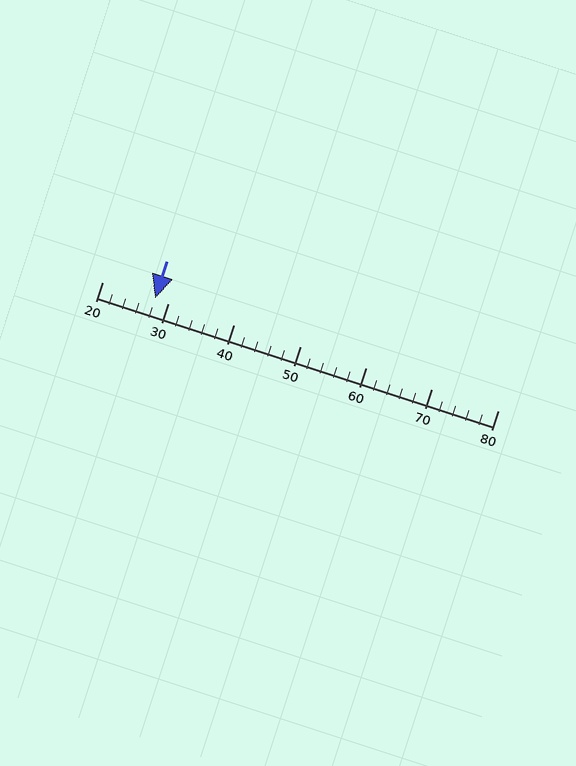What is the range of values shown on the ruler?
The ruler shows values from 20 to 80.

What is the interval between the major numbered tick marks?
The major tick marks are spaced 10 units apart.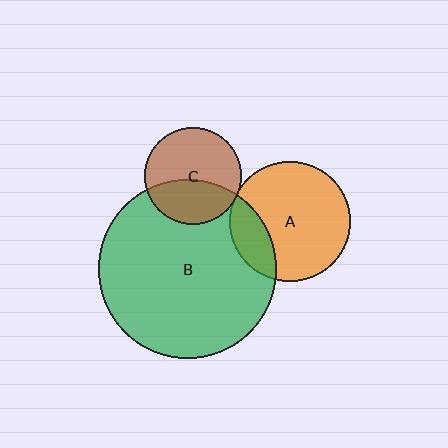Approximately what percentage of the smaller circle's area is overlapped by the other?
Approximately 5%.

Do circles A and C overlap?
Yes.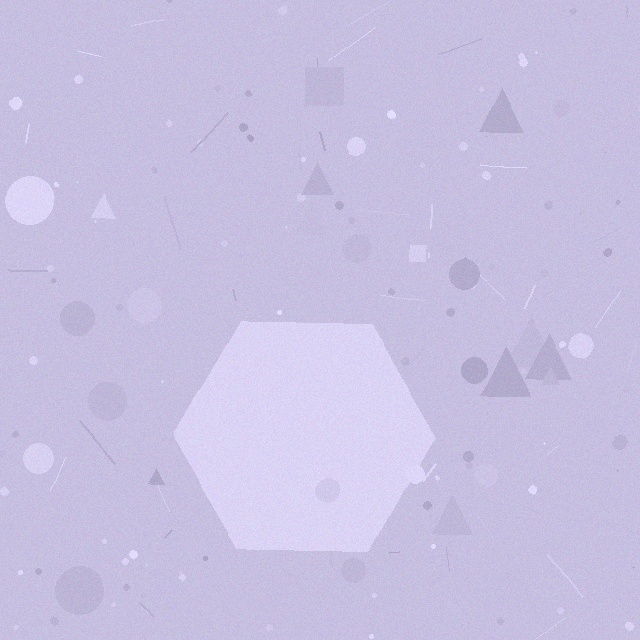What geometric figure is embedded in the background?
A hexagon is embedded in the background.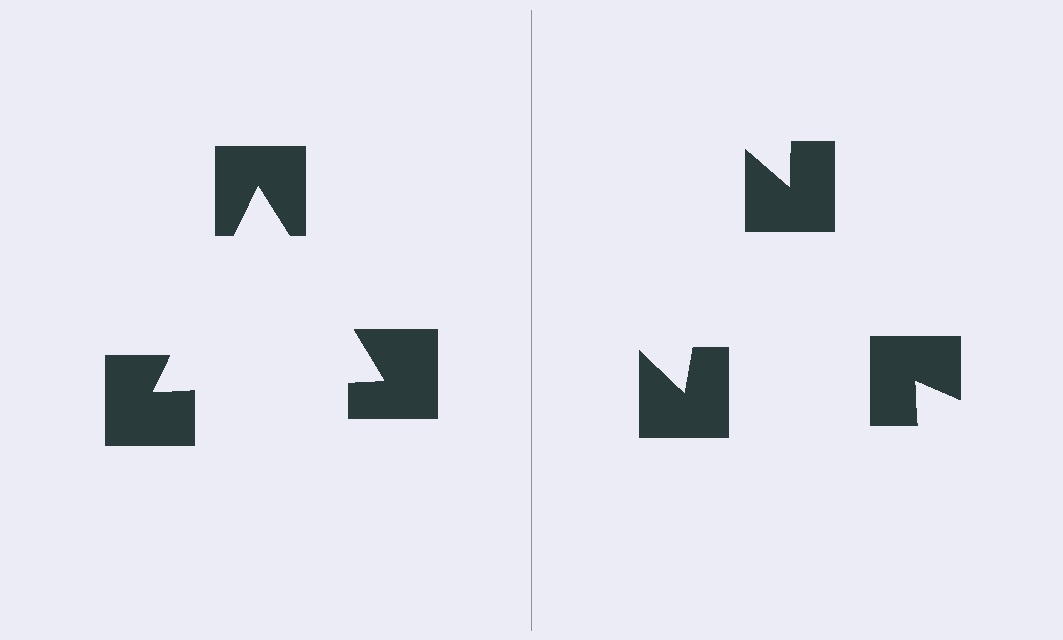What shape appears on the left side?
An illusory triangle.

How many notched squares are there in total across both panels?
6 — 3 on each side.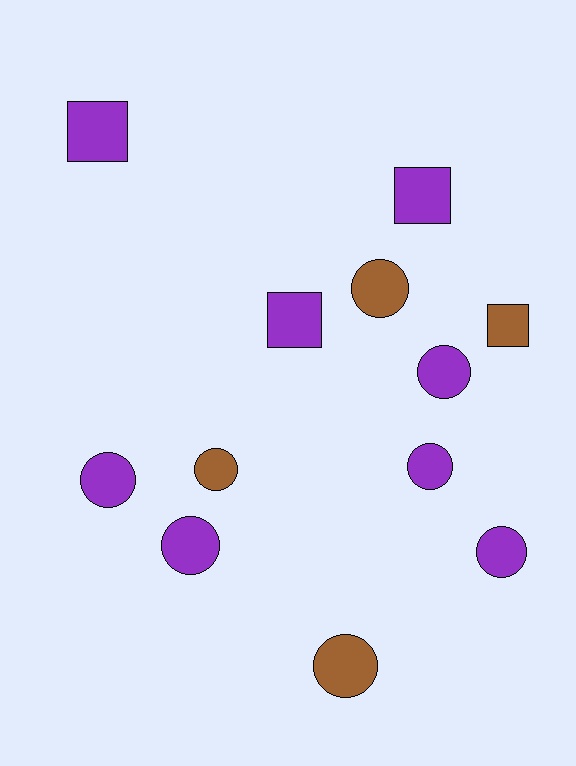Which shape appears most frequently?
Circle, with 8 objects.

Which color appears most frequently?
Purple, with 8 objects.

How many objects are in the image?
There are 12 objects.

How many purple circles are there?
There are 5 purple circles.